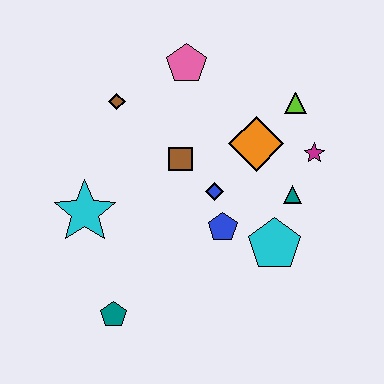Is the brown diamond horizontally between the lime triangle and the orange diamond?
No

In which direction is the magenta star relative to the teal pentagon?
The magenta star is to the right of the teal pentagon.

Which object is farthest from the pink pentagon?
The teal pentagon is farthest from the pink pentagon.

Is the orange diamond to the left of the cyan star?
No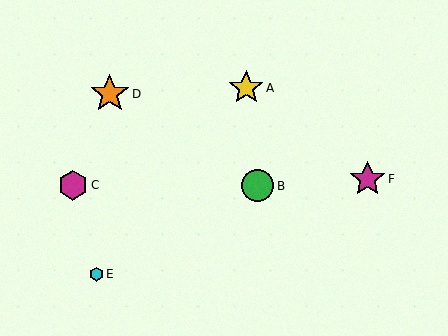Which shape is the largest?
The orange star (labeled D) is the largest.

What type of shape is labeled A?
Shape A is a yellow star.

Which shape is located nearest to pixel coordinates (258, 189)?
The green circle (labeled B) at (258, 186) is nearest to that location.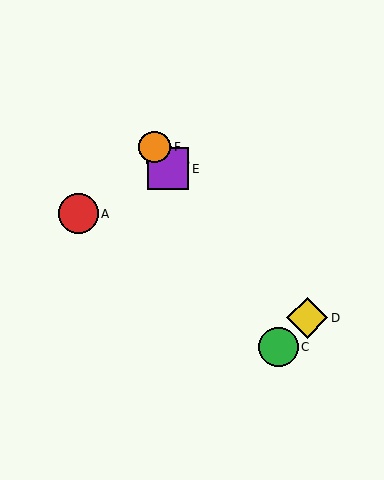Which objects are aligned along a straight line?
Objects B, C, E, F are aligned along a straight line.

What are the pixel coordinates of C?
Object C is at (278, 347).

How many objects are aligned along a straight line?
4 objects (B, C, E, F) are aligned along a straight line.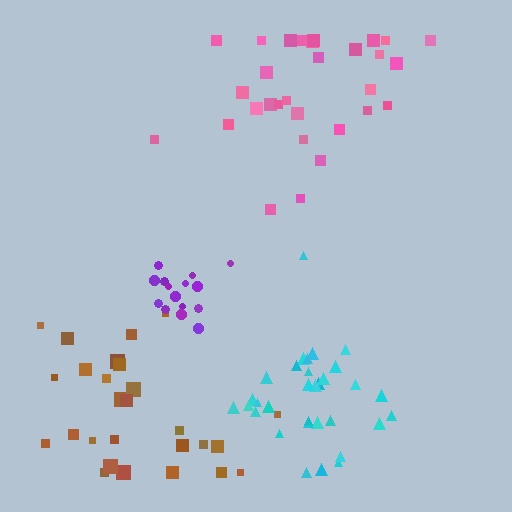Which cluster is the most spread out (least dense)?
Brown.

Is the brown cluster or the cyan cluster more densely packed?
Cyan.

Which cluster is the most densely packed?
Purple.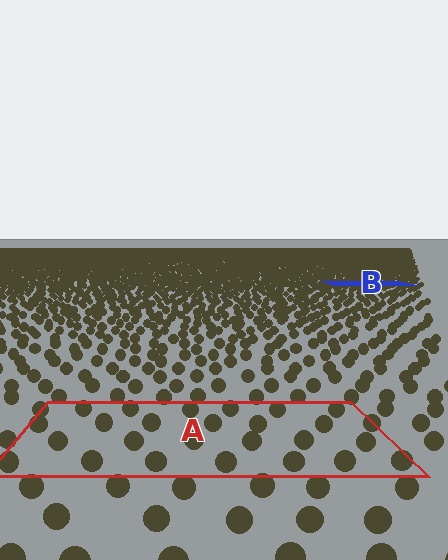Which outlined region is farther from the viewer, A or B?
Region B is farther from the viewer — the texture elements inside it appear smaller and more densely packed.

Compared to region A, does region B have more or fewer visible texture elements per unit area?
Region B has more texture elements per unit area — they are packed more densely because it is farther away.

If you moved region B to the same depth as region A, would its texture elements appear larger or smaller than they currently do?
They would appear larger. At a closer depth, the same texture elements are projected at a bigger on-screen size.